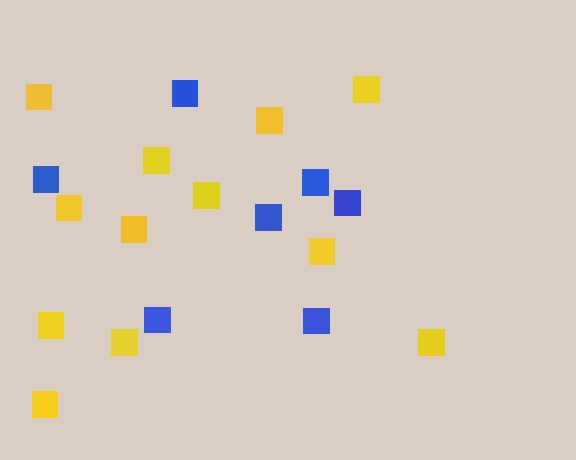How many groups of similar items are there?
There are 2 groups: one group of yellow squares (12) and one group of blue squares (7).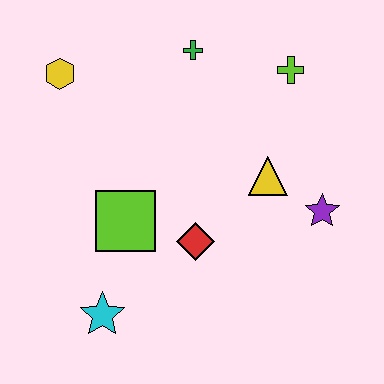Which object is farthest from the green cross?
The cyan star is farthest from the green cross.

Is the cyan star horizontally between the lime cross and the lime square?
No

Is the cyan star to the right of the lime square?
No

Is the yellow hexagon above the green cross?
No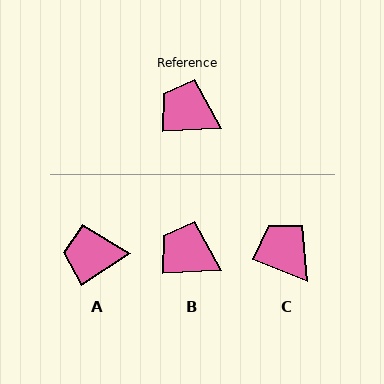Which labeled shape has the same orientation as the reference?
B.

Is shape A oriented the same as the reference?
No, it is off by about 30 degrees.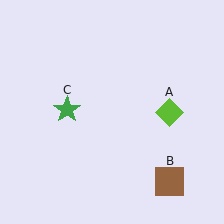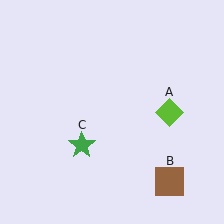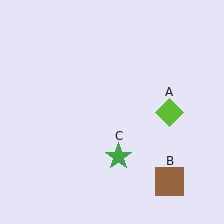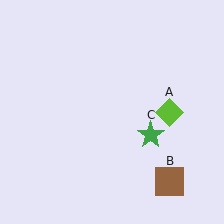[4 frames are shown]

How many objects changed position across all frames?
1 object changed position: green star (object C).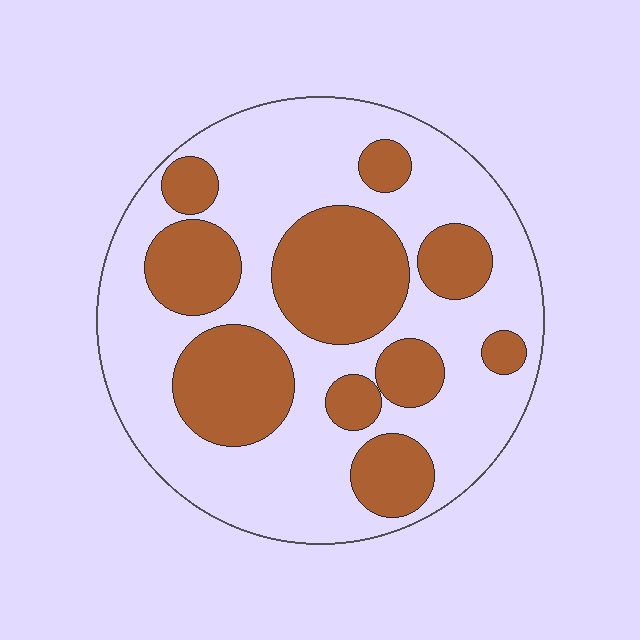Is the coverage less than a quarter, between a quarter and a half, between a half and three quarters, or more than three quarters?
Between a quarter and a half.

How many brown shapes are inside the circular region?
10.